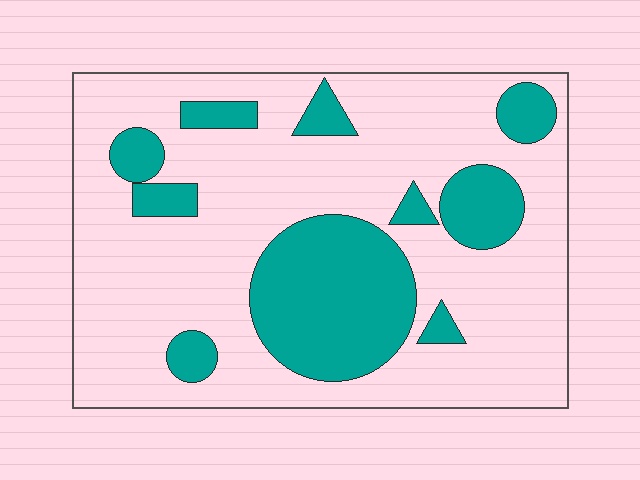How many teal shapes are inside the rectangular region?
10.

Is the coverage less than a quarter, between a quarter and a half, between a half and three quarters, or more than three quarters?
Between a quarter and a half.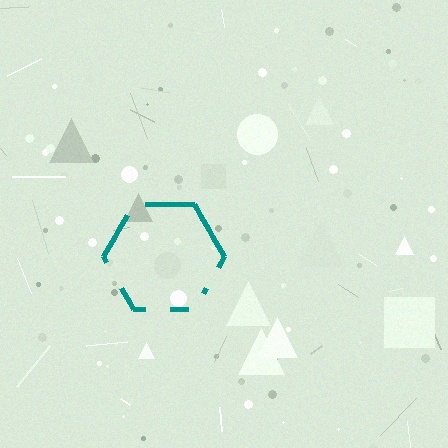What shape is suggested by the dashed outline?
The dashed outline suggests a hexagon.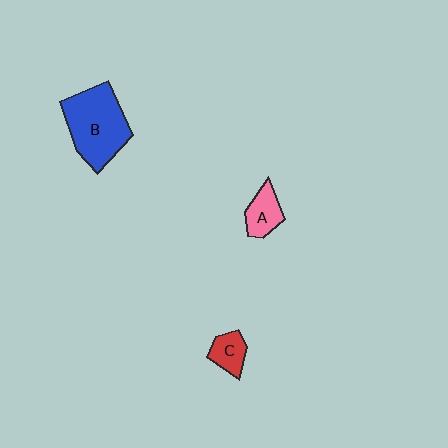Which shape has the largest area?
Shape B (blue).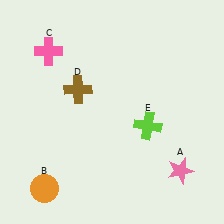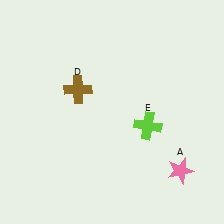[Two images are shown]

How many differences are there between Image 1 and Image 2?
There are 2 differences between the two images.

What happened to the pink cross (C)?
The pink cross (C) was removed in Image 2. It was in the top-left area of Image 1.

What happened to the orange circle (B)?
The orange circle (B) was removed in Image 2. It was in the bottom-left area of Image 1.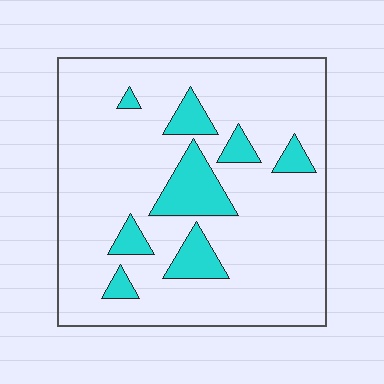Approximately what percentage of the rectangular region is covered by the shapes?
Approximately 15%.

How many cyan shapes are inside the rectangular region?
8.